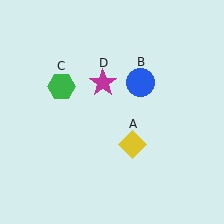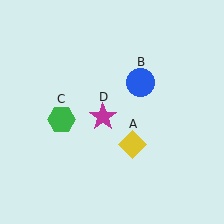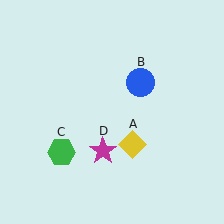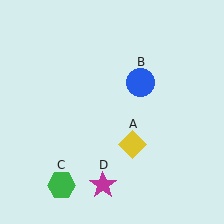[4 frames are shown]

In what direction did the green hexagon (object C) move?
The green hexagon (object C) moved down.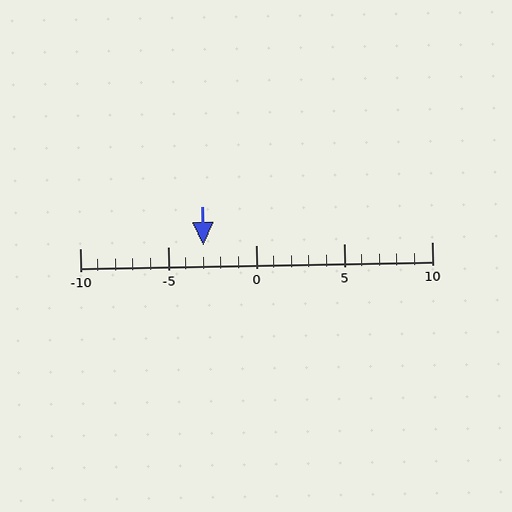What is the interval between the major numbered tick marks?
The major tick marks are spaced 5 units apart.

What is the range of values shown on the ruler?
The ruler shows values from -10 to 10.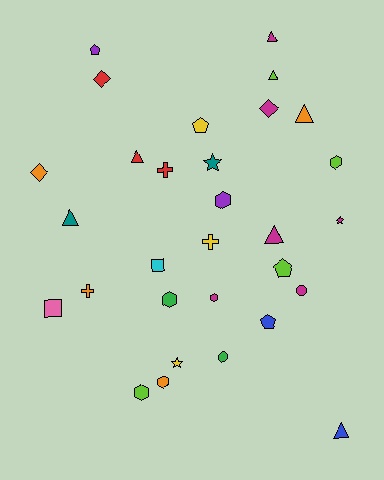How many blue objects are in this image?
There are 2 blue objects.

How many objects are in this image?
There are 30 objects.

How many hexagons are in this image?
There are 6 hexagons.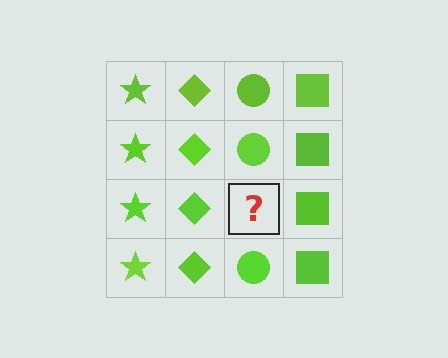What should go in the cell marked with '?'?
The missing cell should contain a lime circle.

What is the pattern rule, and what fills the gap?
The rule is that each column has a consistent shape. The gap should be filled with a lime circle.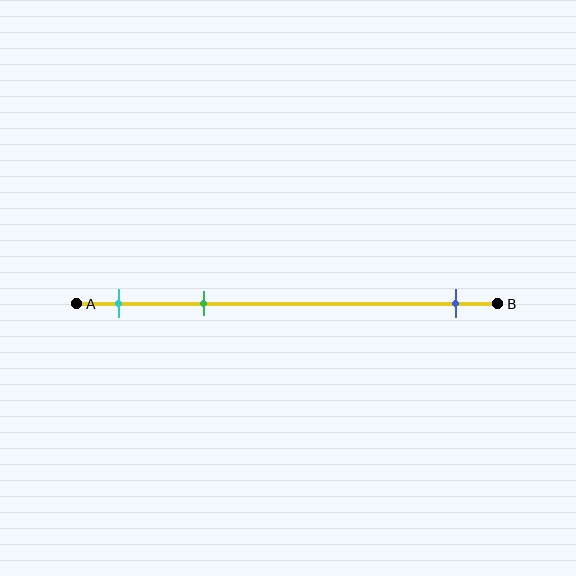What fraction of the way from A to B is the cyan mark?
The cyan mark is approximately 10% (0.1) of the way from A to B.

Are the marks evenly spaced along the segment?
No, the marks are not evenly spaced.